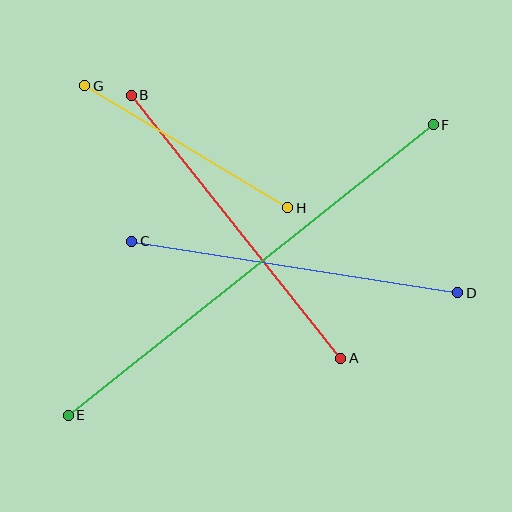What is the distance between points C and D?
The distance is approximately 330 pixels.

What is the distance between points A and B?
The distance is approximately 336 pixels.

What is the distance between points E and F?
The distance is approximately 466 pixels.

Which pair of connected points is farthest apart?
Points E and F are farthest apart.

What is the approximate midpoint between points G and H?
The midpoint is at approximately (186, 147) pixels.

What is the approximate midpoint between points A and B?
The midpoint is at approximately (236, 227) pixels.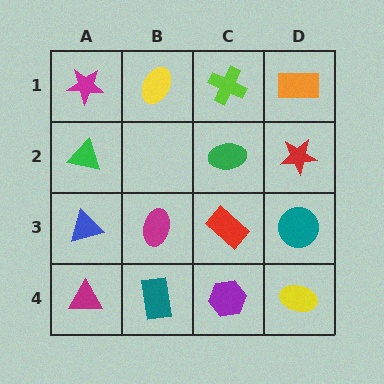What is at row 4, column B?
A teal rectangle.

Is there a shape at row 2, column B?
No, that cell is empty.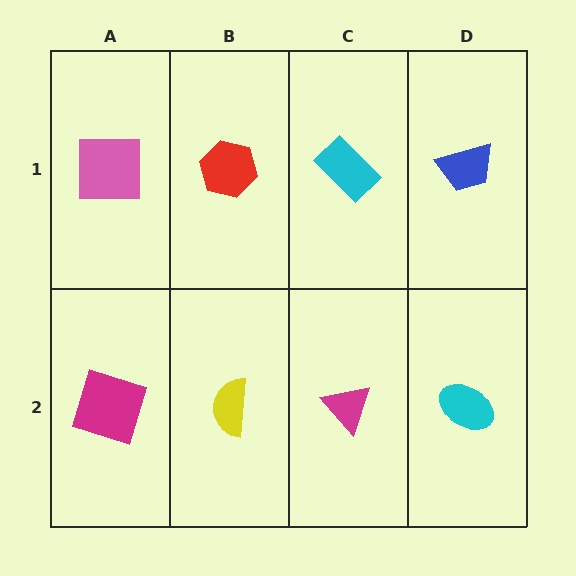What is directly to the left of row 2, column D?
A magenta triangle.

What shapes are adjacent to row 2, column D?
A blue trapezoid (row 1, column D), a magenta triangle (row 2, column C).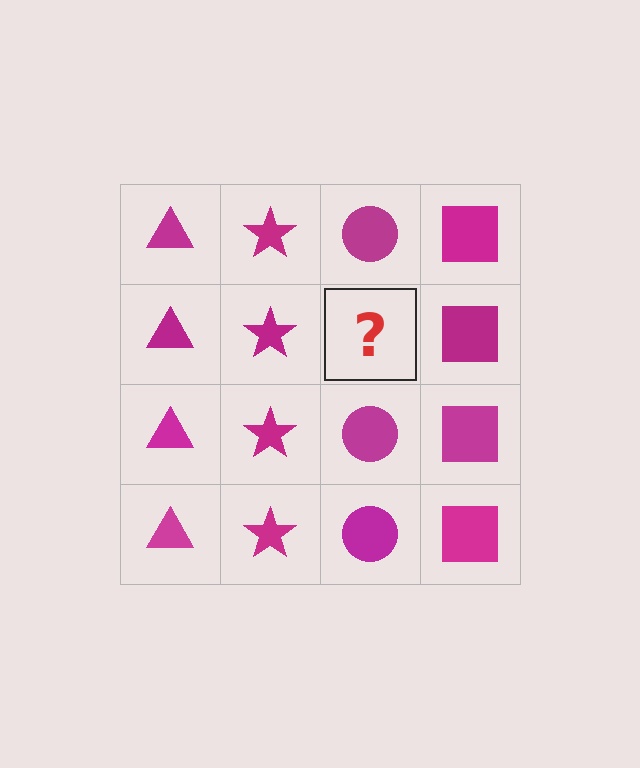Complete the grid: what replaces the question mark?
The question mark should be replaced with a magenta circle.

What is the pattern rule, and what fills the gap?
The rule is that each column has a consistent shape. The gap should be filled with a magenta circle.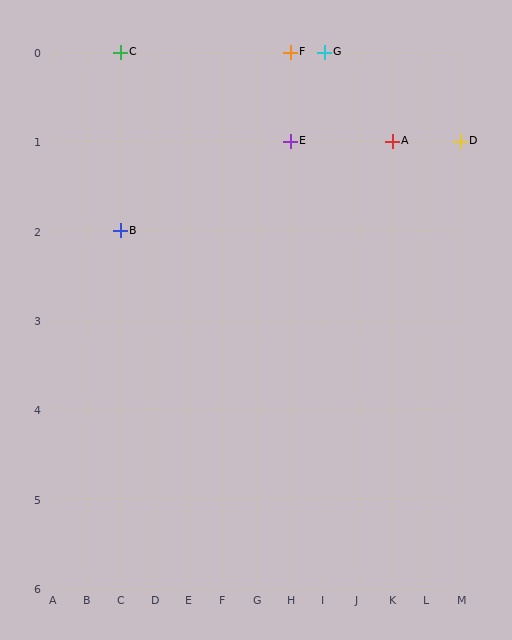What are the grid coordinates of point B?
Point B is at grid coordinates (C, 2).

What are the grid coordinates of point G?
Point G is at grid coordinates (I, 0).